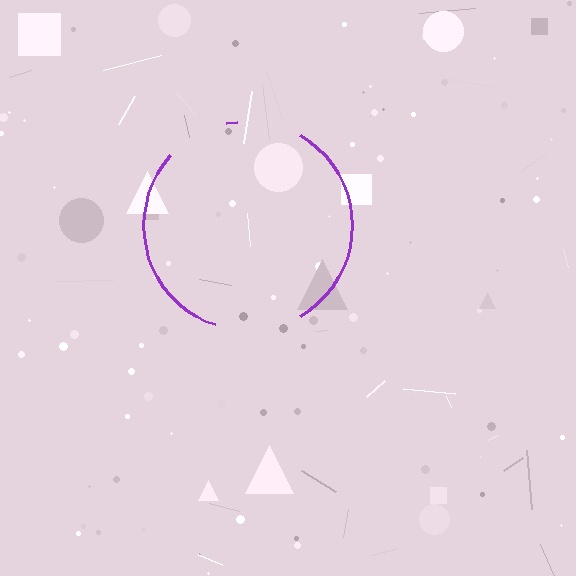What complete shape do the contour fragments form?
The contour fragments form a circle.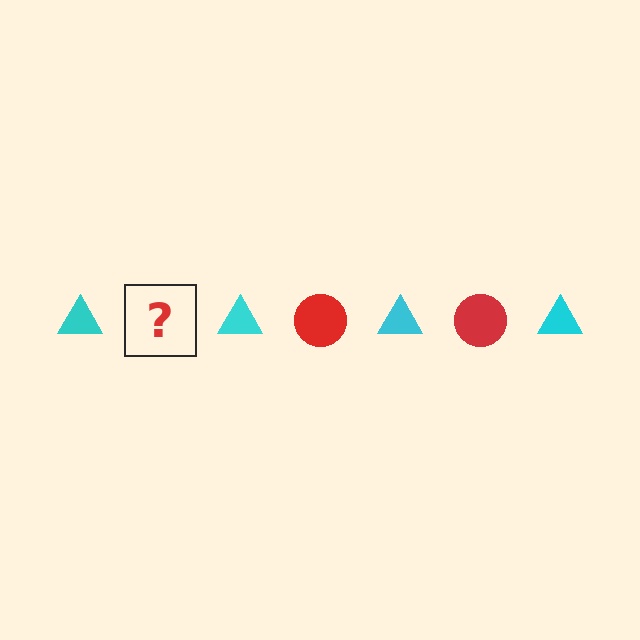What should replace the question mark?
The question mark should be replaced with a red circle.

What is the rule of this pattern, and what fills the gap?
The rule is that the pattern alternates between cyan triangle and red circle. The gap should be filled with a red circle.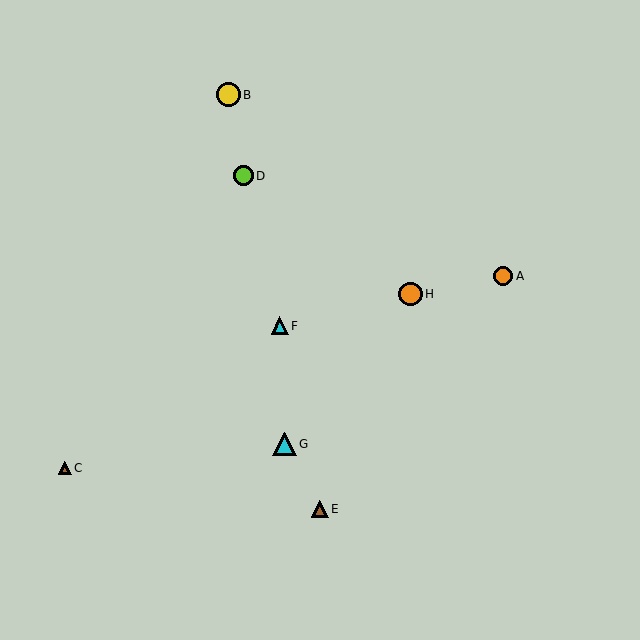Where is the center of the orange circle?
The center of the orange circle is at (410, 294).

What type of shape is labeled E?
Shape E is a brown triangle.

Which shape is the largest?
The yellow circle (labeled B) is the largest.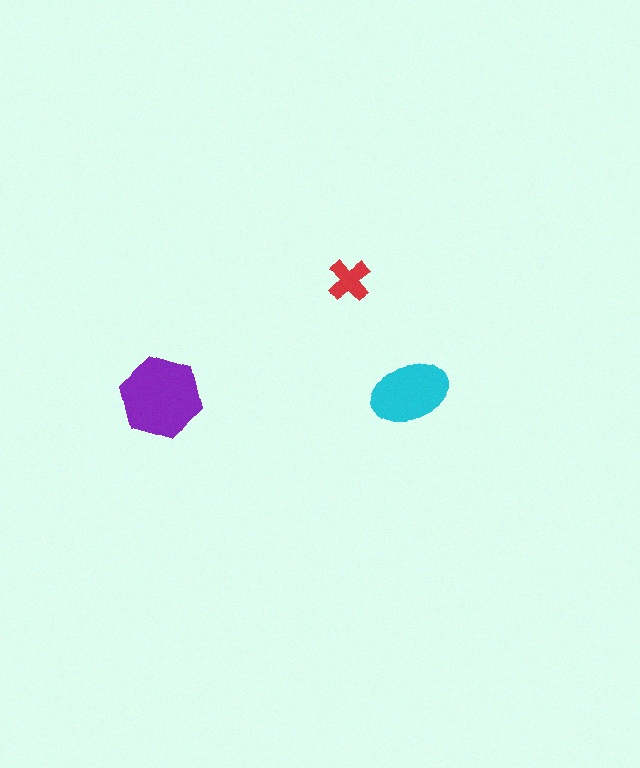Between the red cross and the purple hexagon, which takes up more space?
The purple hexagon.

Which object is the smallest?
The red cross.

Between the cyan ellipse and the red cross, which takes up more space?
The cyan ellipse.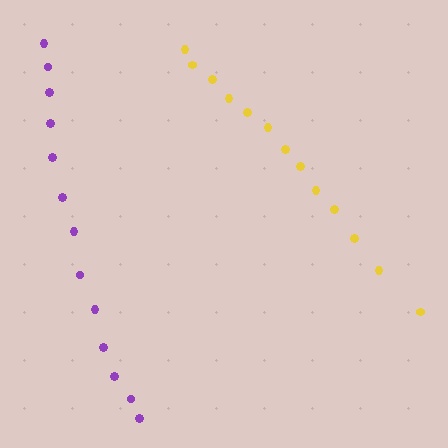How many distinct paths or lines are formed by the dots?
There are 2 distinct paths.